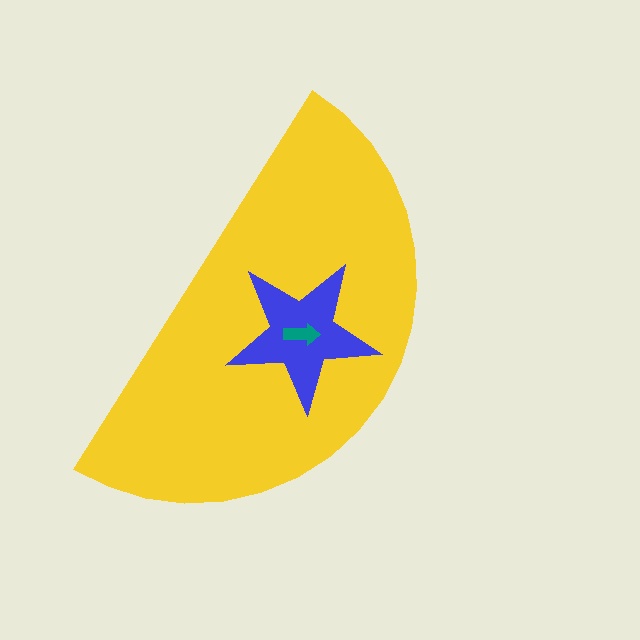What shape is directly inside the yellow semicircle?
The blue star.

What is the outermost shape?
The yellow semicircle.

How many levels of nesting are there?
3.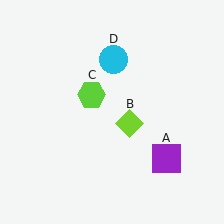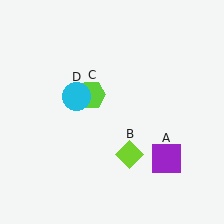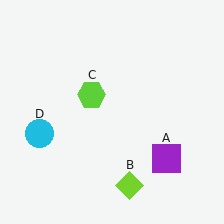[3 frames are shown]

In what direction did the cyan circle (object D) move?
The cyan circle (object D) moved down and to the left.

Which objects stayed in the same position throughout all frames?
Purple square (object A) and lime hexagon (object C) remained stationary.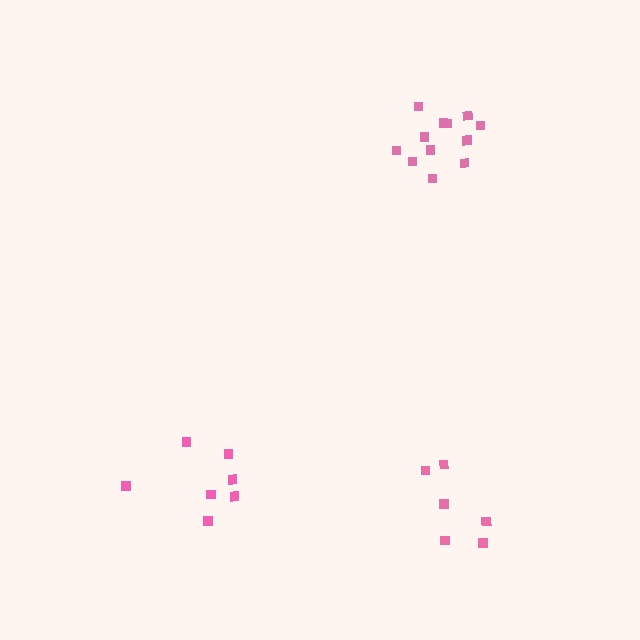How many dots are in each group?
Group 1: 12 dots, Group 2: 6 dots, Group 3: 7 dots (25 total).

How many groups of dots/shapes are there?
There are 3 groups.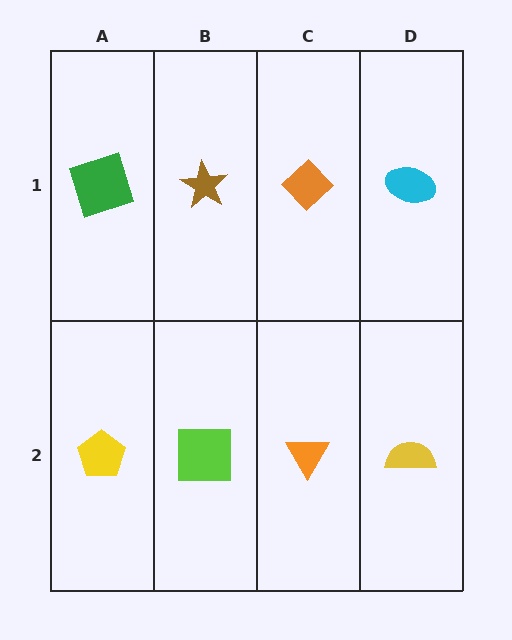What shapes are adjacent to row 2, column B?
A brown star (row 1, column B), a yellow pentagon (row 2, column A), an orange triangle (row 2, column C).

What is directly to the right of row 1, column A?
A brown star.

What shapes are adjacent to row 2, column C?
An orange diamond (row 1, column C), a lime square (row 2, column B), a yellow semicircle (row 2, column D).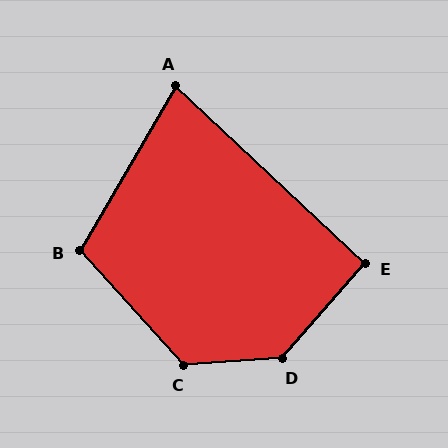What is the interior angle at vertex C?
Approximately 128 degrees (obtuse).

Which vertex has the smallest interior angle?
A, at approximately 77 degrees.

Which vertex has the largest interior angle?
D, at approximately 135 degrees.